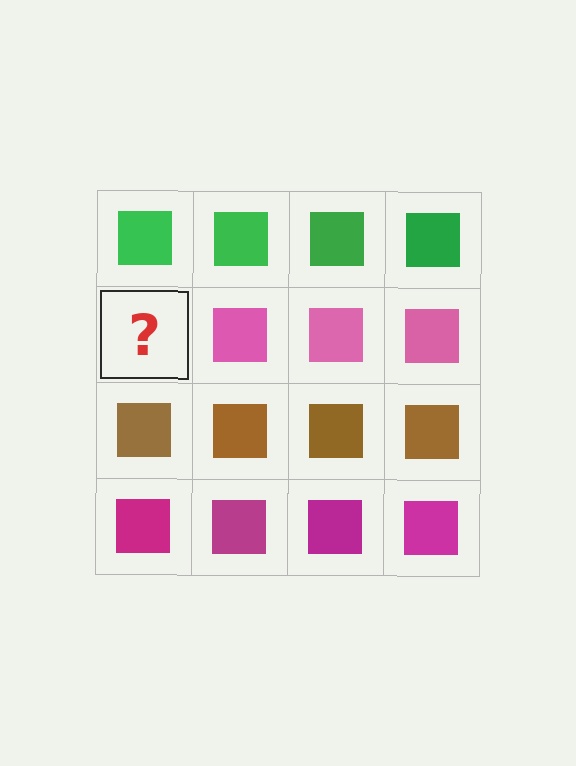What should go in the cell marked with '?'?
The missing cell should contain a pink square.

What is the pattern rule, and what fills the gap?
The rule is that each row has a consistent color. The gap should be filled with a pink square.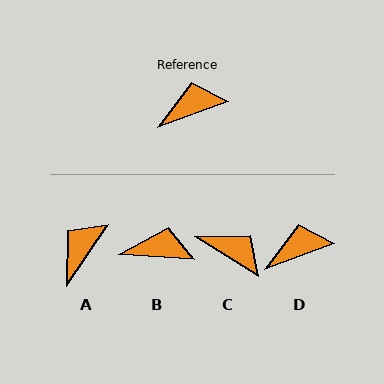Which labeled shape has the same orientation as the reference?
D.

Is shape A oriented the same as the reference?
No, it is off by about 36 degrees.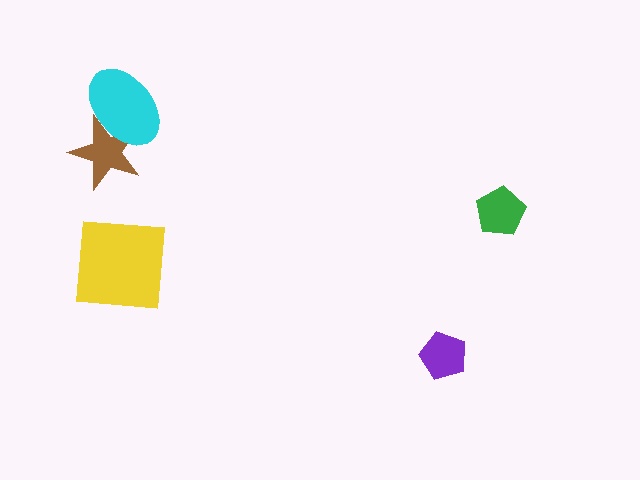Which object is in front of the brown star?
The cyan ellipse is in front of the brown star.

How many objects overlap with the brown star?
1 object overlaps with the brown star.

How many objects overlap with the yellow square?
0 objects overlap with the yellow square.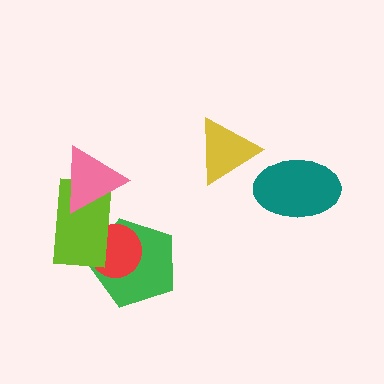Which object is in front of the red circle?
The lime rectangle is in front of the red circle.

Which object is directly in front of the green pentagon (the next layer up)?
The red circle is directly in front of the green pentagon.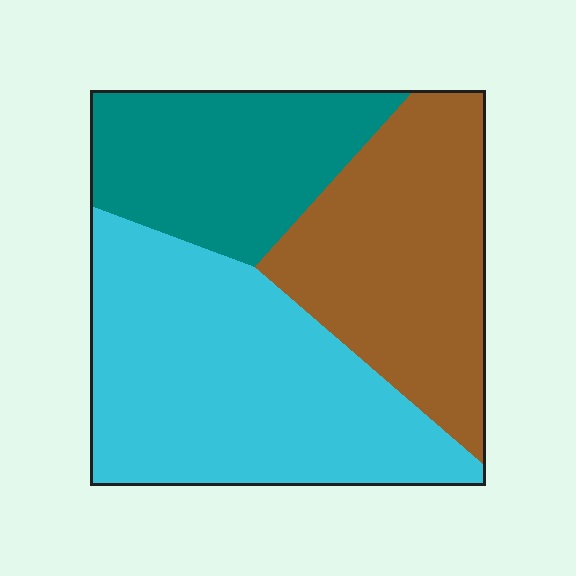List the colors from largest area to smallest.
From largest to smallest: cyan, brown, teal.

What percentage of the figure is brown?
Brown takes up about one third (1/3) of the figure.